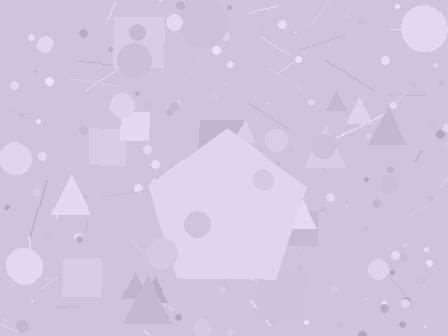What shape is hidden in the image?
A pentagon is hidden in the image.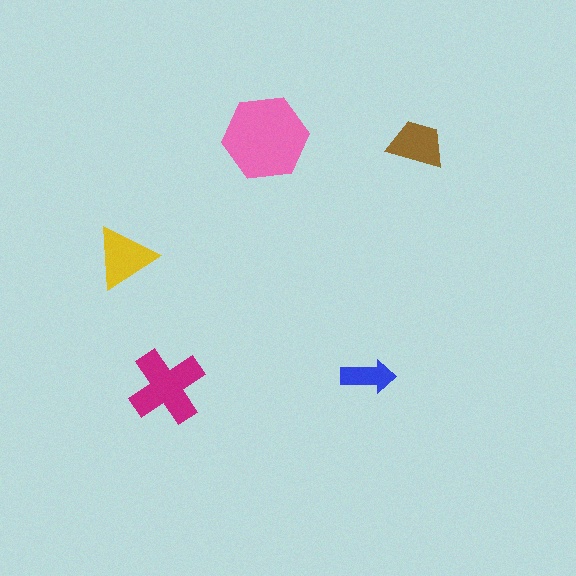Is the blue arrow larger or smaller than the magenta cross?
Smaller.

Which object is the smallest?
The blue arrow.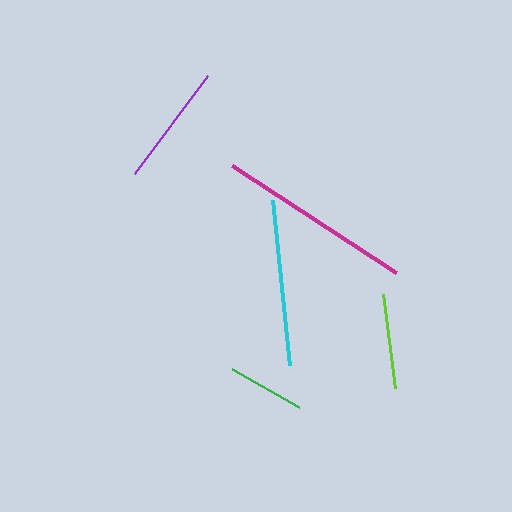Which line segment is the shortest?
The green line is the shortest at approximately 77 pixels.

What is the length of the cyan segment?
The cyan segment is approximately 166 pixels long.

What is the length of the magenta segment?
The magenta segment is approximately 195 pixels long.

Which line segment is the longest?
The magenta line is the longest at approximately 195 pixels.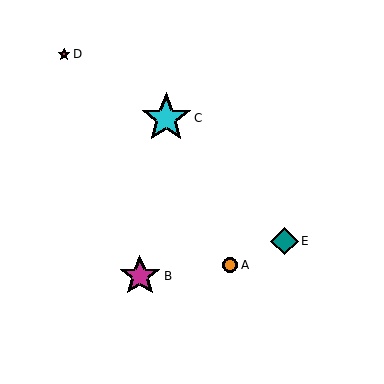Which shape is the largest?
The cyan star (labeled C) is the largest.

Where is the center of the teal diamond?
The center of the teal diamond is at (284, 241).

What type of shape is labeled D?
Shape D is a red star.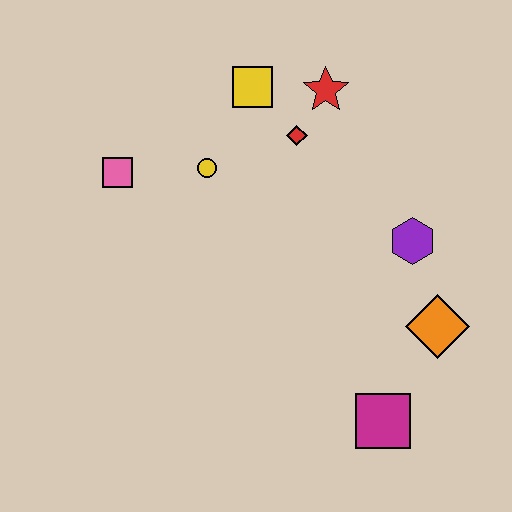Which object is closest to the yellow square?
The red diamond is closest to the yellow square.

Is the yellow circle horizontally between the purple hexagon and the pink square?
Yes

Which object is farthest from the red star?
The magenta square is farthest from the red star.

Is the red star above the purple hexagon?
Yes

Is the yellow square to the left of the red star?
Yes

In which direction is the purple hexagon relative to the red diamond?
The purple hexagon is to the right of the red diamond.